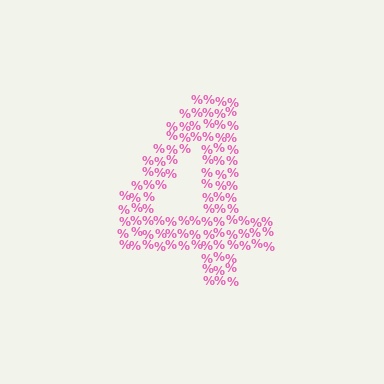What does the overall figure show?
The overall figure shows the digit 4.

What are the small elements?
The small elements are percent signs.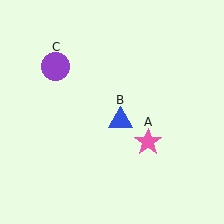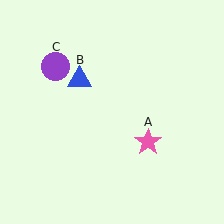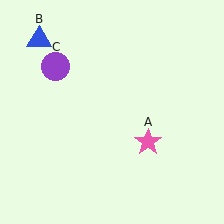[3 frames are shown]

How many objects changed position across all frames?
1 object changed position: blue triangle (object B).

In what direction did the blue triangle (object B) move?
The blue triangle (object B) moved up and to the left.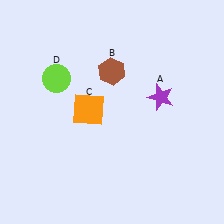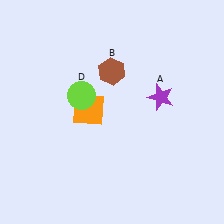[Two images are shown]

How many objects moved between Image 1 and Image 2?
1 object moved between the two images.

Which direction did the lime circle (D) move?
The lime circle (D) moved right.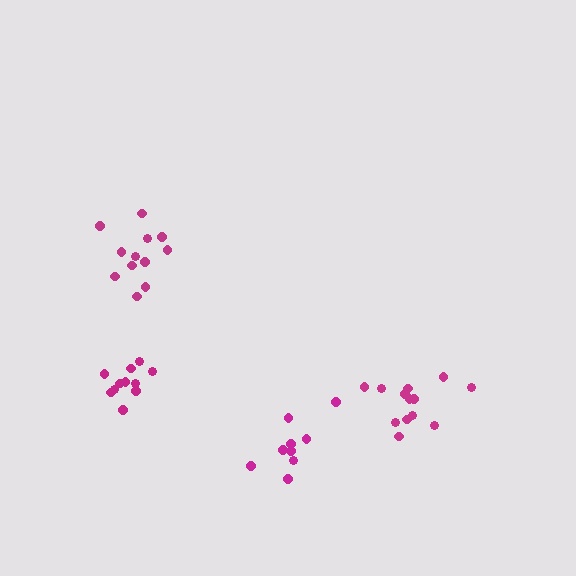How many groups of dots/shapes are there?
There are 4 groups.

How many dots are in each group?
Group 1: 11 dots, Group 2: 12 dots, Group 3: 13 dots, Group 4: 9 dots (45 total).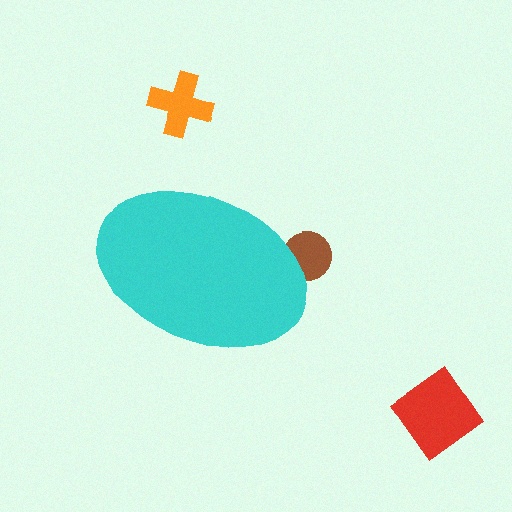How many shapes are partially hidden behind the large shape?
1 shape is partially hidden.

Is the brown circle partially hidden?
Yes, the brown circle is partially hidden behind the cyan ellipse.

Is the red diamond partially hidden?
No, the red diamond is fully visible.